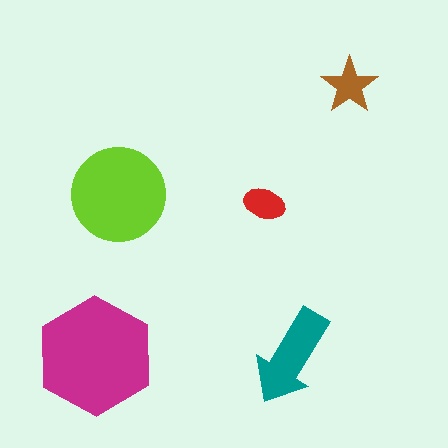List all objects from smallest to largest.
The red ellipse, the brown star, the teal arrow, the lime circle, the magenta hexagon.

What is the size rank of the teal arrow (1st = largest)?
3rd.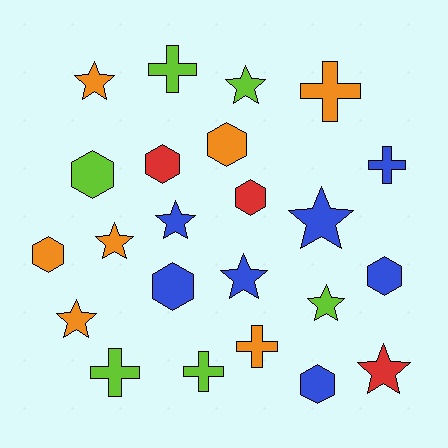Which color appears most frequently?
Orange, with 7 objects.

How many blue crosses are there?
There is 1 blue cross.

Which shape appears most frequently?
Star, with 9 objects.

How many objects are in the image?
There are 23 objects.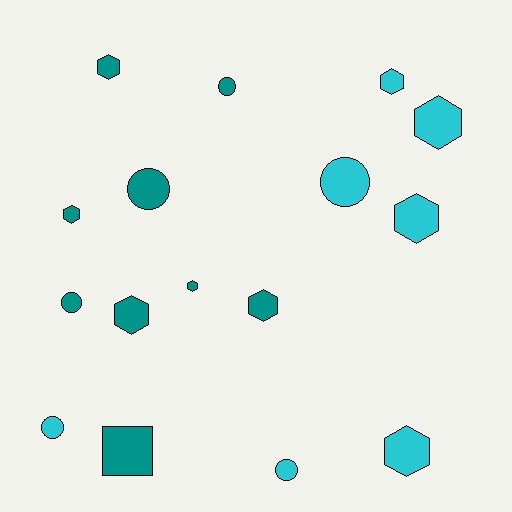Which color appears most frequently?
Teal, with 9 objects.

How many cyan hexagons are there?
There are 4 cyan hexagons.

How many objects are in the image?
There are 16 objects.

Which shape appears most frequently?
Hexagon, with 9 objects.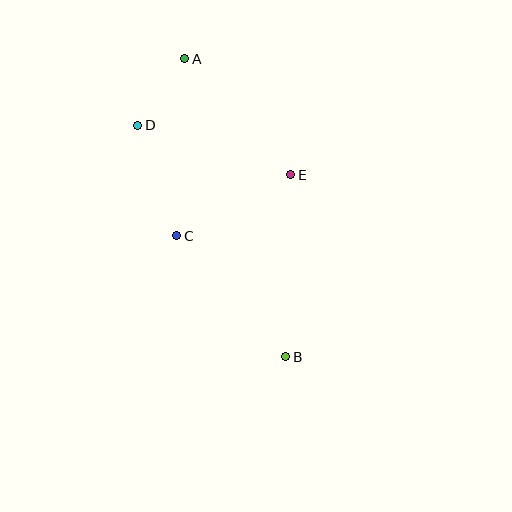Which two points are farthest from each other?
Points A and B are farthest from each other.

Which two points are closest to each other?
Points A and D are closest to each other.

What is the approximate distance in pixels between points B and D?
The distance between B and D is approximately 275 pixels.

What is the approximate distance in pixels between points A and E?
The distance between A and E is approximately 157 pixels.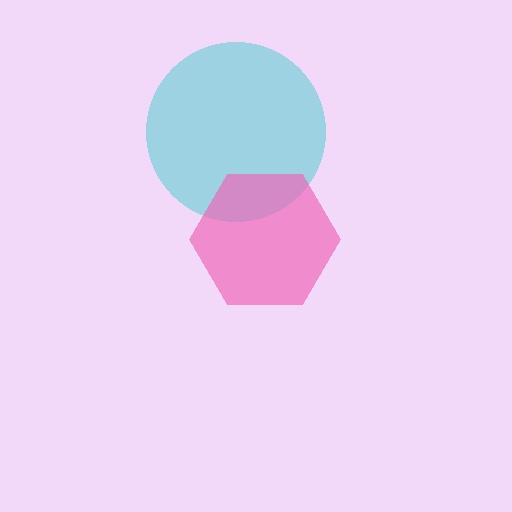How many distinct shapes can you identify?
There are 2 distinct shapes: a cyan circle, a pink hexagon.